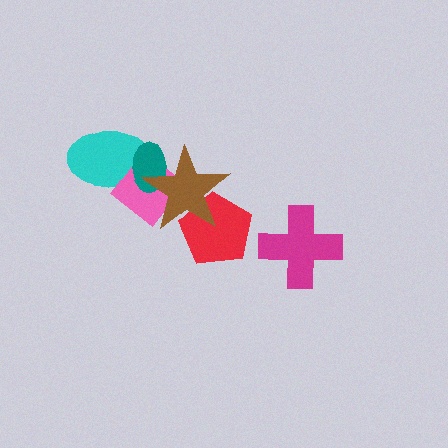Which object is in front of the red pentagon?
The brown star is in front of the red pentagon.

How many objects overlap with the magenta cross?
0 objects overlap with the magenta cross.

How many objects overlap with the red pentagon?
1 object overlaps with the red pentagon.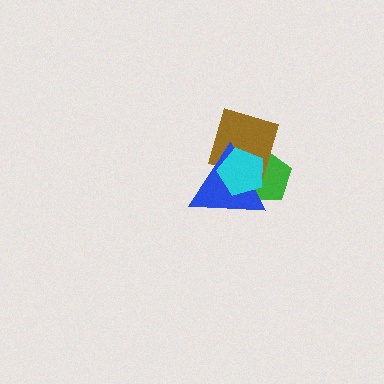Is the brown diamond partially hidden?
Yes, it is partially covered by another shape.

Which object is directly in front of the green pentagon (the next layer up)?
The brown diamond is directly in front of the green pentagon.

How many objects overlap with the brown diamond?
3 objects overlap with the brown diamond.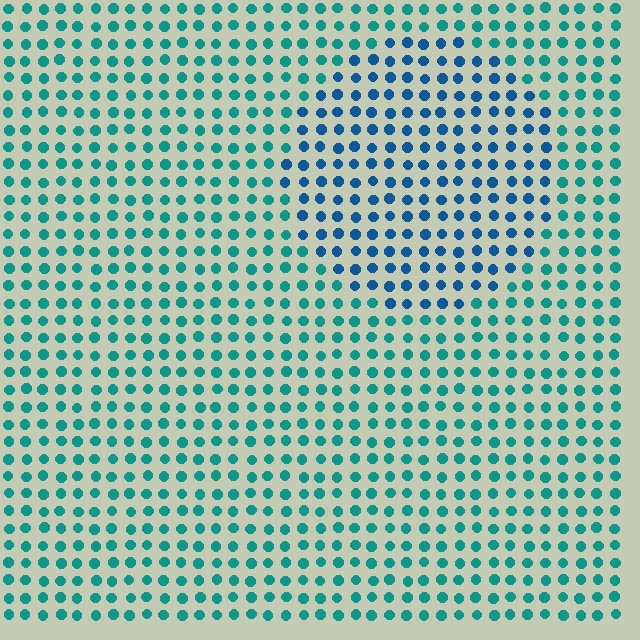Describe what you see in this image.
The image is filled with small teal elements in a uniform arrangement. A circle-shaped region is visible where the elements are tinted to a slightly different hue, forming a subtle color boundary.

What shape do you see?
I see a circle.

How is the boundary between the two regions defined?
The boundary is defined purely by a slight shift in hue (about 34 degrees). Spacing, size, and orientation are identical on both sides.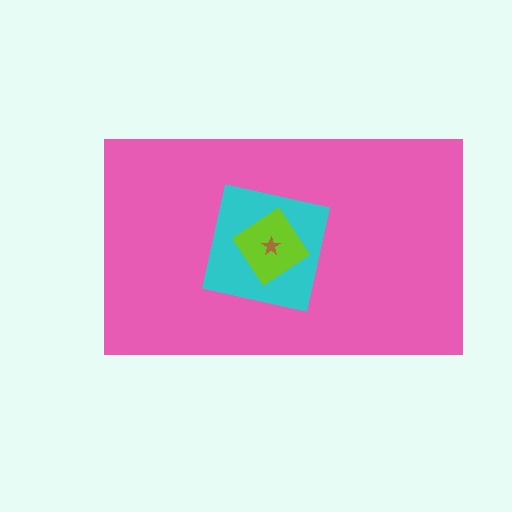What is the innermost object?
The brown star.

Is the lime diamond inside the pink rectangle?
Yes.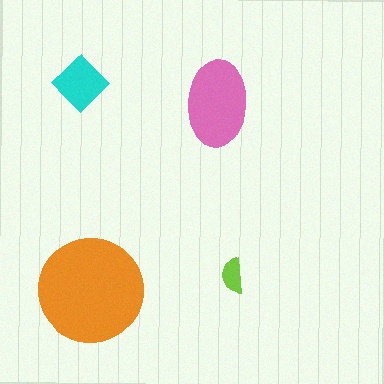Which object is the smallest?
The lime semicircle.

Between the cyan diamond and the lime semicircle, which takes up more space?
The cyan diamond.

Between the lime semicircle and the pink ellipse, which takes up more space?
The pink ellipse.